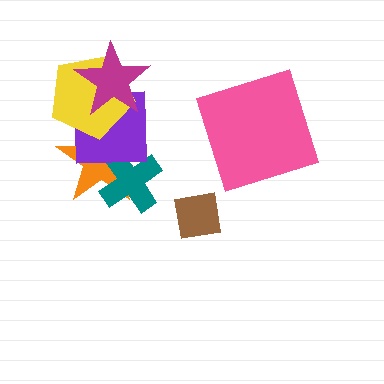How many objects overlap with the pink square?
0 objects overlap with the pink square.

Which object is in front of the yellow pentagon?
The magenta star is in front of the yellow pentagon.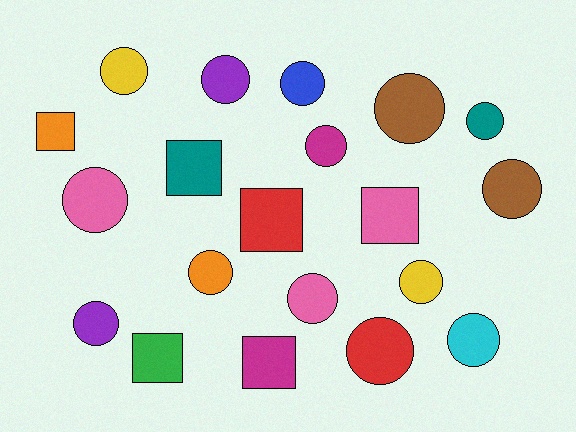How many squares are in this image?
There are 6 squares.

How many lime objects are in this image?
There are no lime objects.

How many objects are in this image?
There are 20 objects.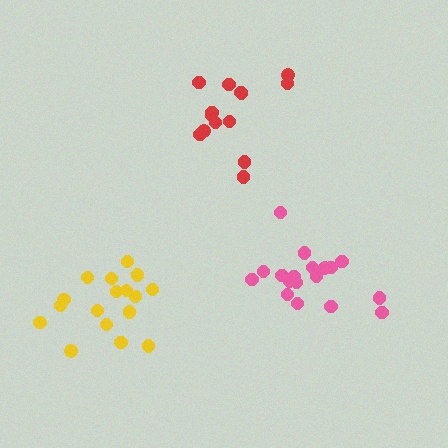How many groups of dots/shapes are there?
There are 3 groups.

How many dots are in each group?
Group 1: 18 dots, Group 2: 17 dots, Group 3: 14 dots (49 total).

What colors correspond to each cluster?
The clusters are colored: pink, yellow, red.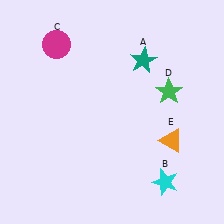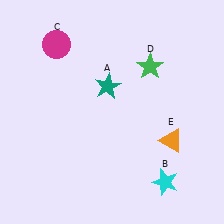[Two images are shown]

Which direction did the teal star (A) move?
The teal star (A) moved left.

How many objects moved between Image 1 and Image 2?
2 objects moved between the two images.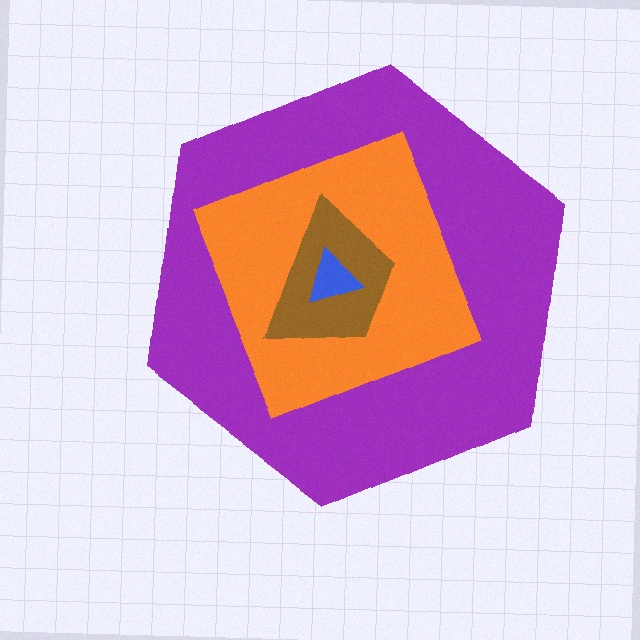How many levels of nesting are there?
4.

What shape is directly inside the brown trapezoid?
The blue triangle.